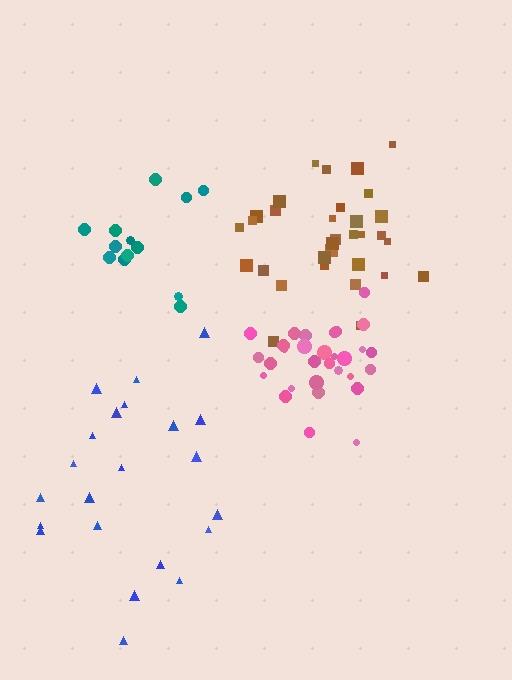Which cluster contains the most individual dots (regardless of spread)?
Brown (32).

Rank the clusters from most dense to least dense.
pink, brown, teal, blue.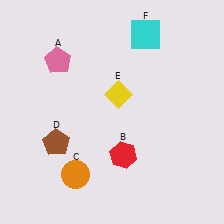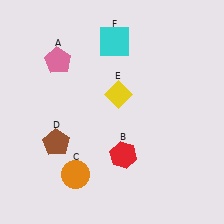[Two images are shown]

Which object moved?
The cyan square (F) moved left.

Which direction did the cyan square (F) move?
The cyan square (F) moved left.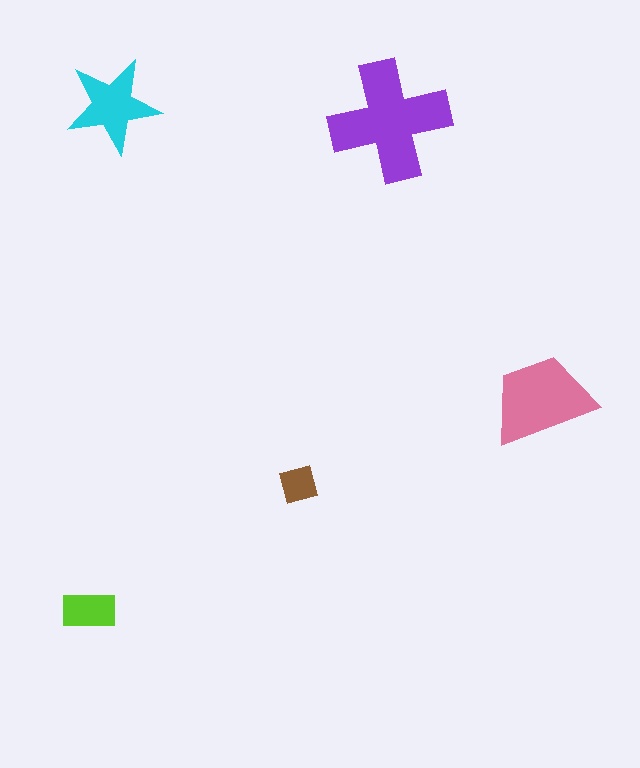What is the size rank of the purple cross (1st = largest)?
1st.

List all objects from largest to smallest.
The purple cross, the pink trapezoid, the cyan star, the lime rectangle, the brown diamond.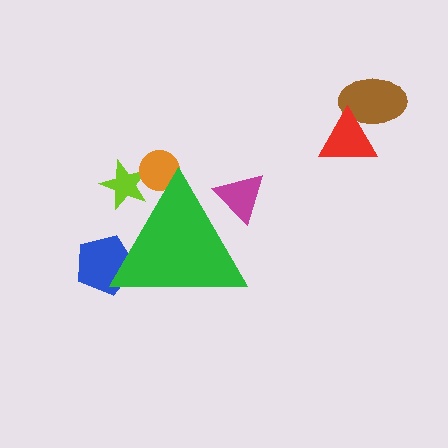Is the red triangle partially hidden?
No, the red triangle is fully visible.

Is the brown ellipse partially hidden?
No, the brown ellipse is fully visible.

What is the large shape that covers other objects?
A green triangle.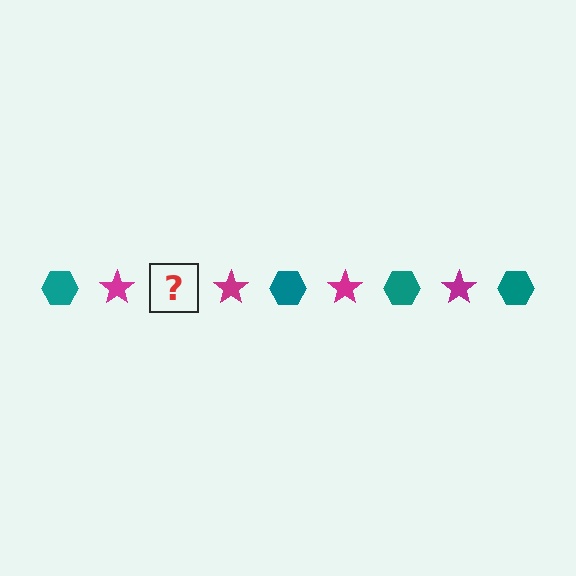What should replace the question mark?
The question mark should be replaced with a teal hexagon.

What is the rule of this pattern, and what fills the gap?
The rule is that the pattern alternates between teal hexagon and magenta star. The gap should be filled with a teal hexagon.